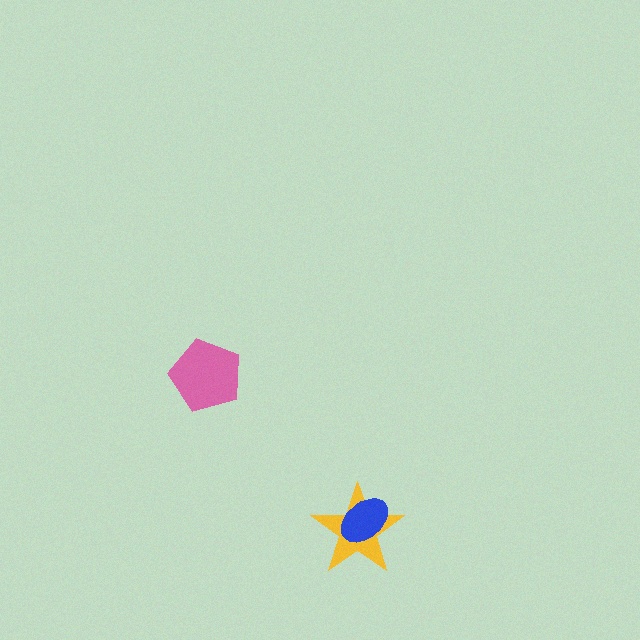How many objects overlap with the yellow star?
1 object overlaps with the yellow star.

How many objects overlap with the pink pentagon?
0 objects overlap with the pink pentagon.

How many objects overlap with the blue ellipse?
1 object overlaps with the blue ellipse.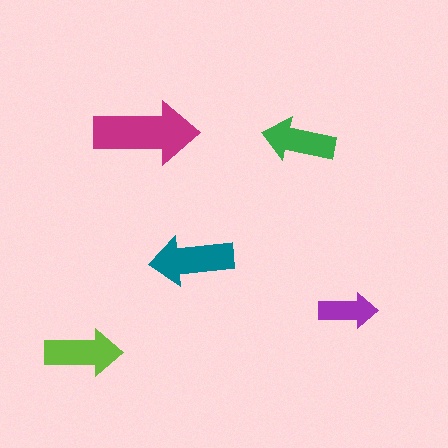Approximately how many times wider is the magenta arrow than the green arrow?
About 1.5 times wider.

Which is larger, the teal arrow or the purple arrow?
The teal one.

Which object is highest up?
The magenta arrow is topmost.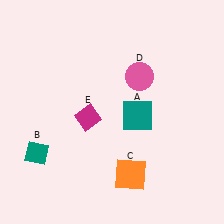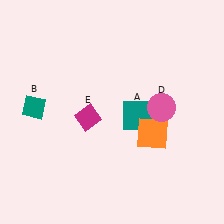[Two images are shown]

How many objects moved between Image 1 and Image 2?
3 objects moved between the two images.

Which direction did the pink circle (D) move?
The pink circle (D) moved down.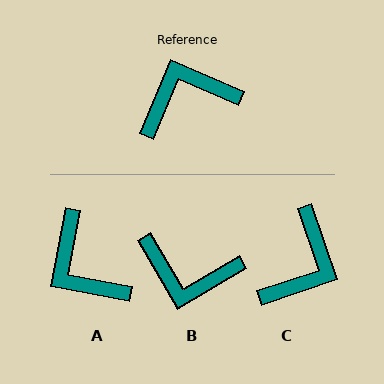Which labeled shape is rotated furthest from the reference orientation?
B, about 143 degrees away.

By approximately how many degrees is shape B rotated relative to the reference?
Approximately 143 degrees counter-clockwise.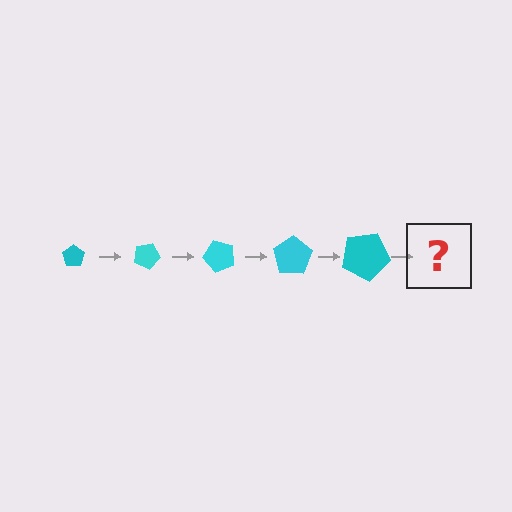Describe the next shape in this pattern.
It should be a pentagon, larger than the previous one and rotated 125 degrees from the start.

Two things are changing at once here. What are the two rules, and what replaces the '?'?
The two rules are that the pentagon grows larger each step and it rotates 25 degrees each step. The '?' should be a pentagon, larger than the previous one and rotated 125 degrees from the start.